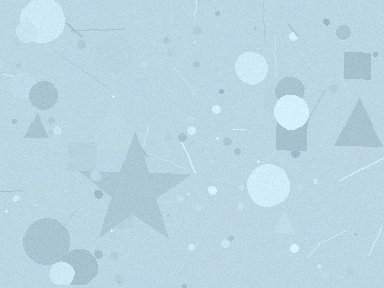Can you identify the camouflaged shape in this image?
The camouflaged shape is a star.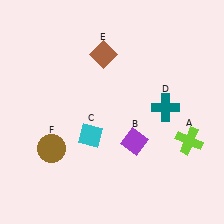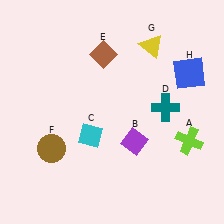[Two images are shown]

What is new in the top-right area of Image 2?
A blue square (H) was added in the top-right area of Image 2.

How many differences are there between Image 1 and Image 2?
There are 2 differences between the two images.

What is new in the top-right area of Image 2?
A yellow triangle (G) was added in the top-right area of Image 2.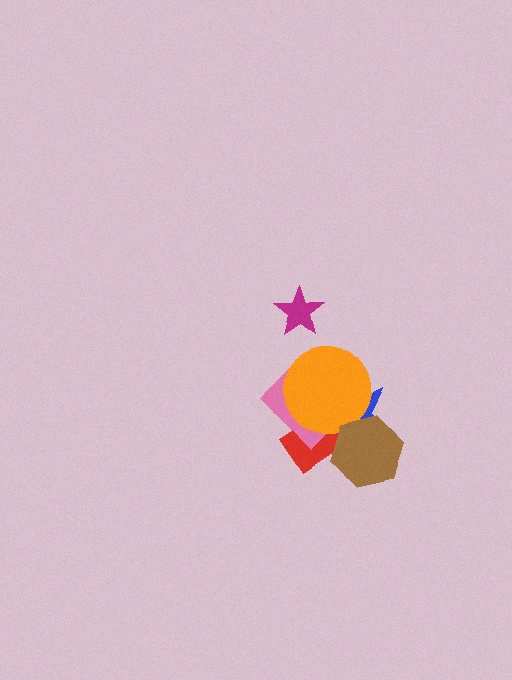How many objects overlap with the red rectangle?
4 objects overlap with the red rectangle.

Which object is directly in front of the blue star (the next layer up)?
The red rectangle is directly in front of the blue star.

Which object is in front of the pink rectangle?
The orange circle is in front of the pink rectangle.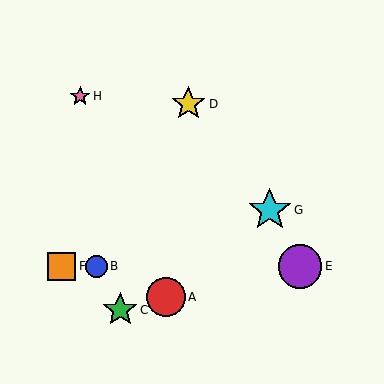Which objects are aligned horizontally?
Objects B, E, F are aligned horizontally.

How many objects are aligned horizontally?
3 objects (B, E, F) are aligned horizontally.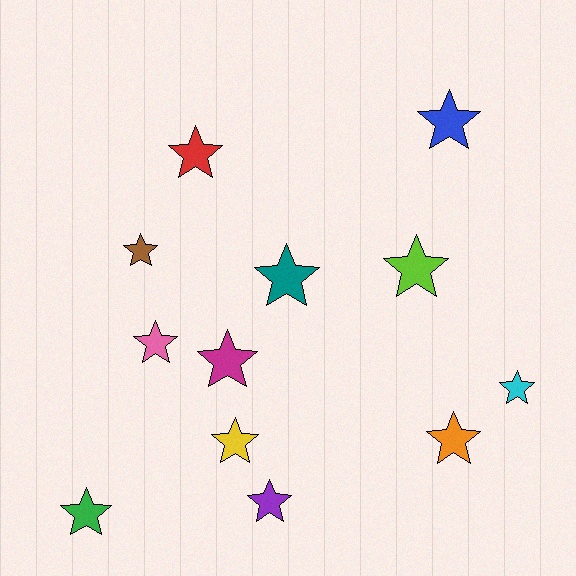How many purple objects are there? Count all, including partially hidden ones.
There is 1 purple object.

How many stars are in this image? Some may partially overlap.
There are 12 stars.